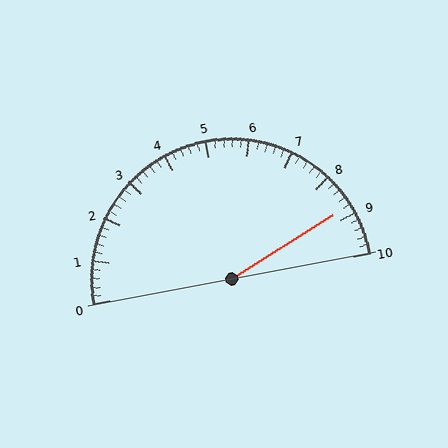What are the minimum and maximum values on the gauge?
The gauge ranges from 0 to 10.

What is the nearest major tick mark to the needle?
The nearest major tick mark is 9.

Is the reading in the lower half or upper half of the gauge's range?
The reading is in the upper half of the range (0 to 10).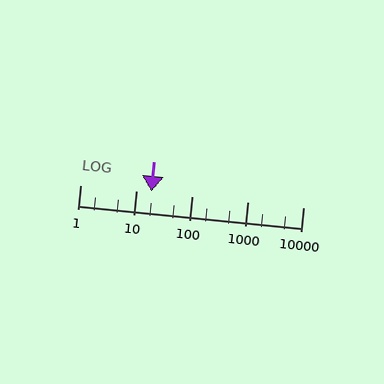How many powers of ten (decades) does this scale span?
The scale spans 4 decades, from 1 to 10000.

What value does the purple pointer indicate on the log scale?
The pointer indicates approximately 19.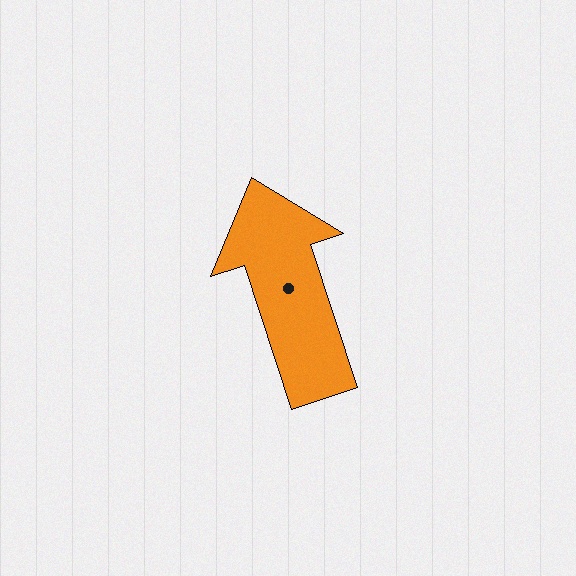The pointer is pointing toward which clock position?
Roughly 11 o'clock.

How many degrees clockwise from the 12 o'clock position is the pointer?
Approximately 342 degrees.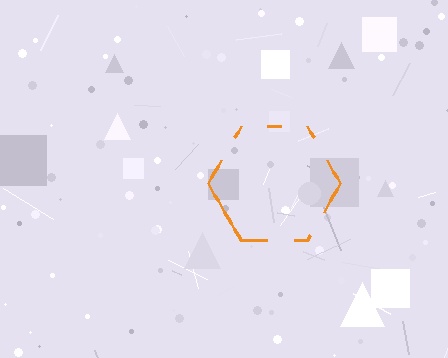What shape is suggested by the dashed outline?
The dashed outline suggests a hexagon.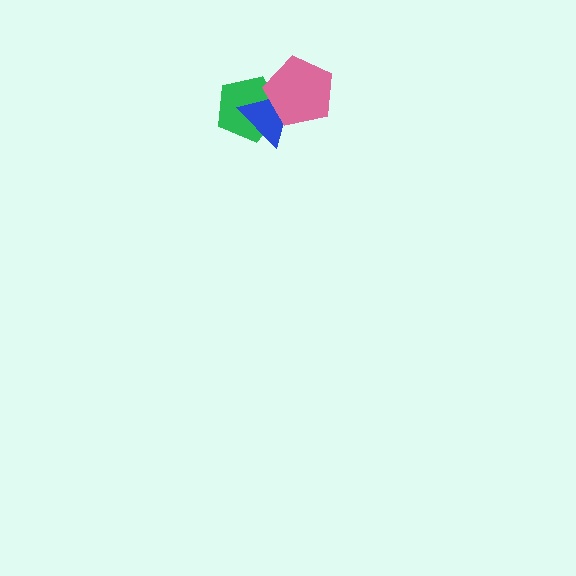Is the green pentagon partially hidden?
Yes, it is partially covered by another shape.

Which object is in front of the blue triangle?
The pink pentagon is in front of the blue triangle.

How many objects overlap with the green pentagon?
2 objects overlap with the green pentagon.